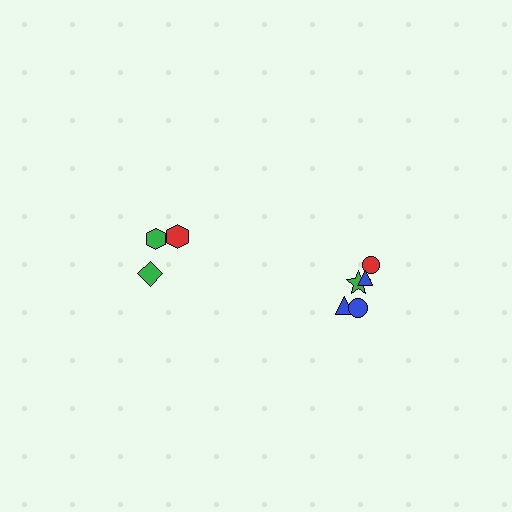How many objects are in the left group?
There are 3 objects.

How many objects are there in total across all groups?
There are 8 objects.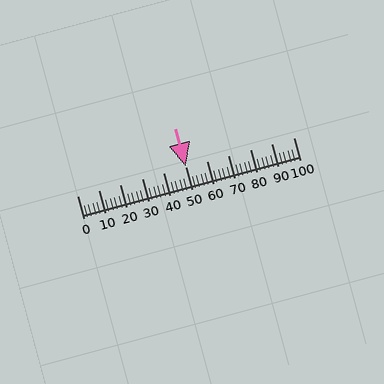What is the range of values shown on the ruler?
The ruler shows values from 0 to 100.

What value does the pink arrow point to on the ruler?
The pink arrow points to approximately 50.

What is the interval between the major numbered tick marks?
The major tick marks are spaced 10 units apart.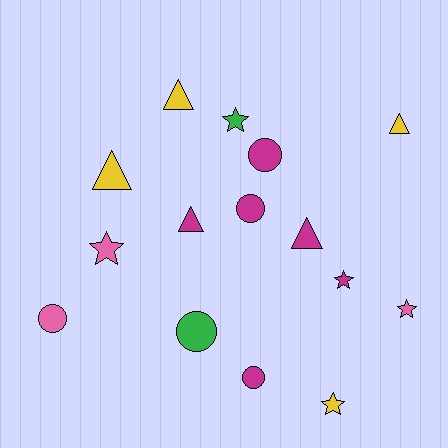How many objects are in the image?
There are 15 objects.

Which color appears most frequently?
Magenta, with 6 objects.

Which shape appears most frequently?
Circle, with 5 objects.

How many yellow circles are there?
There are no yellow circles.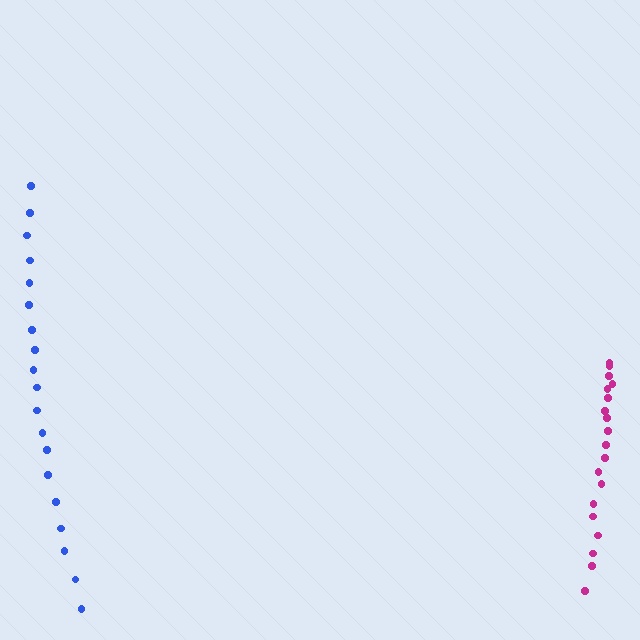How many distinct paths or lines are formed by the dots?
There are 2 distinct paths.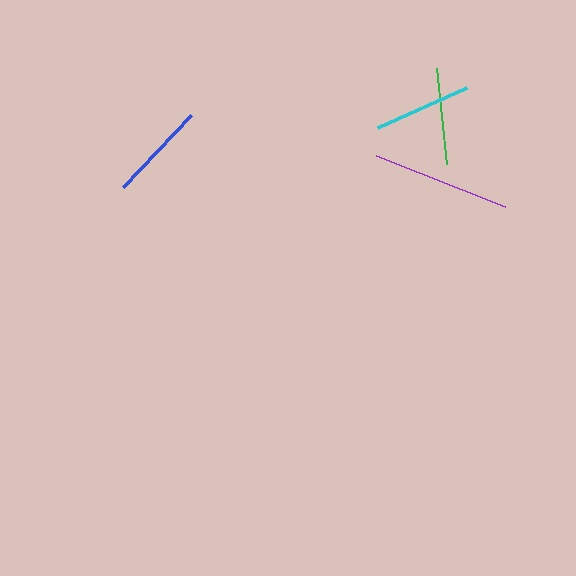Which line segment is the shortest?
The green line is the shortest at approximately 96 pixels.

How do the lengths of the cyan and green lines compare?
The cyan and green lines are approximately the same length.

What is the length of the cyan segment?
The cyan segment is approximately 97 pixels long.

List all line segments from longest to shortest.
From longest to shortest: purple, blue, cyan, green.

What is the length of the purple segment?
The purple segment is approximately 139 pixels long.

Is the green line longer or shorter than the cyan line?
The cyan line is longer than the green line.